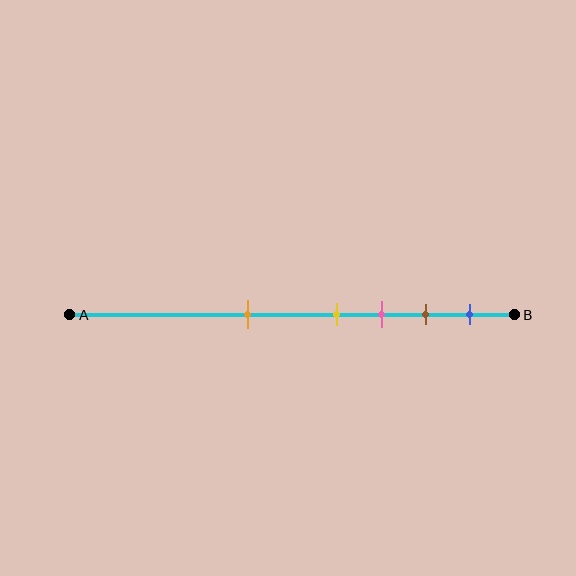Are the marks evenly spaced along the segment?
No, the marks are not evenly spaced.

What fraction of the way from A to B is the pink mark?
The pink mark is approximately 70% (0.7) of the way from A to B.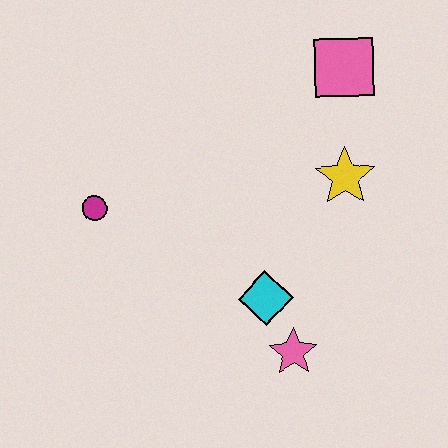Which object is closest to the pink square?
The yellow star is closest to the pink square.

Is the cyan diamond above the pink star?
Yes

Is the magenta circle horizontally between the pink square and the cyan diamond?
No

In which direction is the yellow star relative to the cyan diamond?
The yellow star is above the cyan diamond.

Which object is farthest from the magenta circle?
The pink square is farthest from the magenta circle.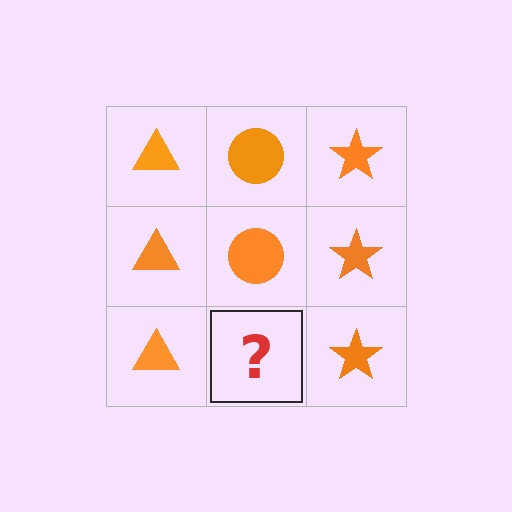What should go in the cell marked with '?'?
The missing cell should contain an orange circle.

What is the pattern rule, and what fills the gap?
The rule is that each column has a consistent shape. The gap should be filled with an orange circle.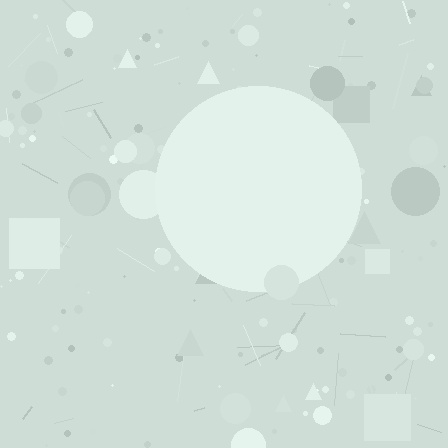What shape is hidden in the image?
A circle is hidden in the image.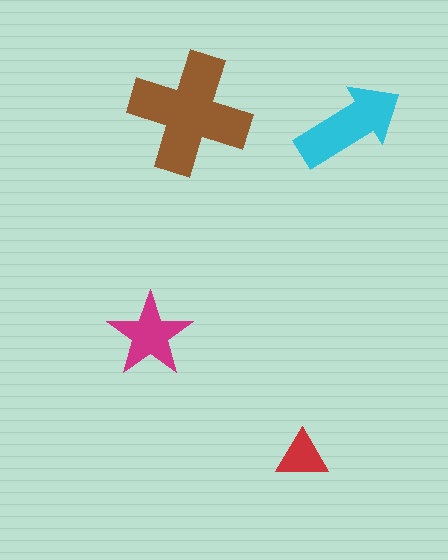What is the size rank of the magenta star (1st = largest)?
3rd.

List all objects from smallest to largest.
The red triangle, the magenta star, the cyan arrow, the brown cross.